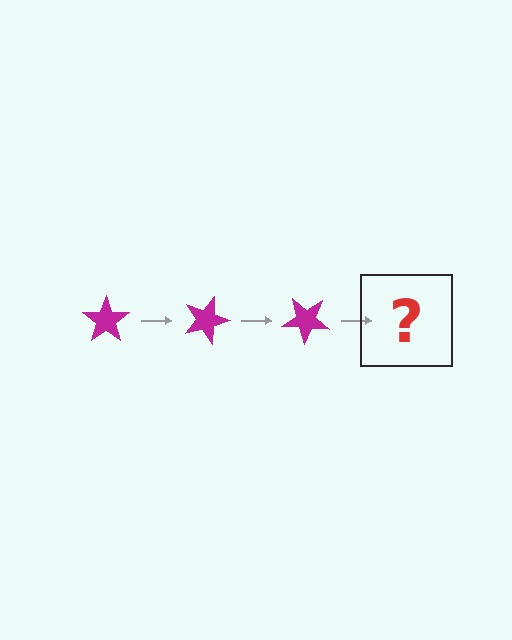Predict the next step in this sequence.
The next step is a magenta star rotated 60 degrees.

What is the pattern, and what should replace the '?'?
The pattern is that the star rotates 20 degrees each step. The '?' should be a magenta star rotated 60 degrees.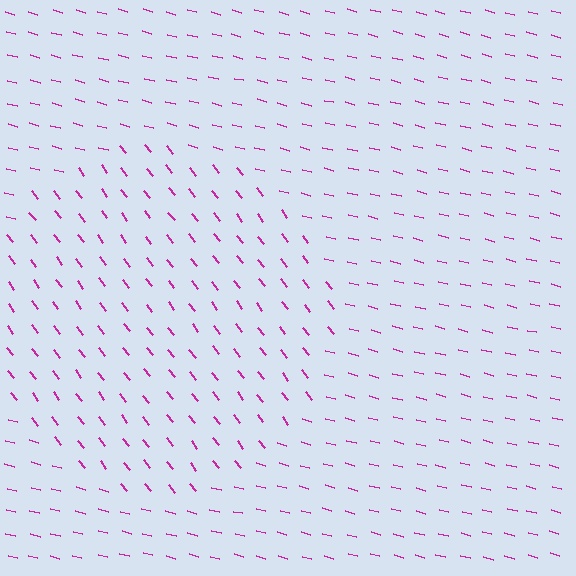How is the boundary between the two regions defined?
The boundary is defined purely by a change in line orientation (approximately 38 degrees difference). All lines are the same color and thickness.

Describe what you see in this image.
The image is filled with small magenta line segments. A circle region in the image has lines oriented differently from the surrounding lines, creating a visible texture boundary.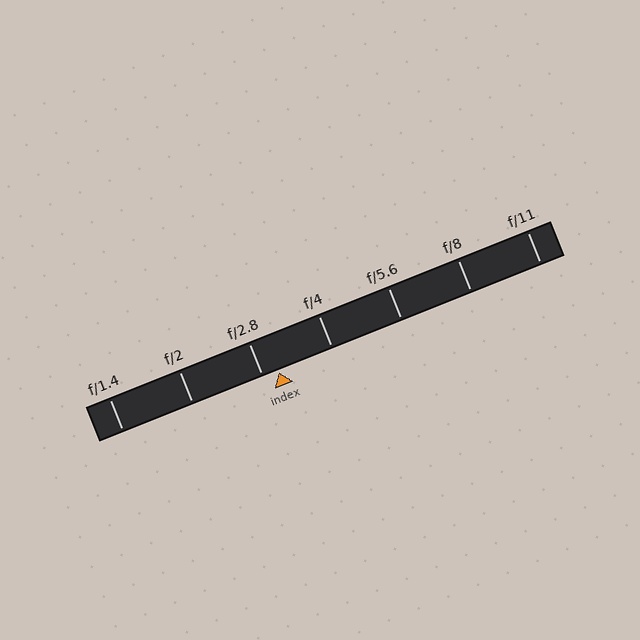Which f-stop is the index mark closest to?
The index mark is closest to f/2.8.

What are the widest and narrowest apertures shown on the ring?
The widest aperture shown is f/1.4 and the narrowest is f/11.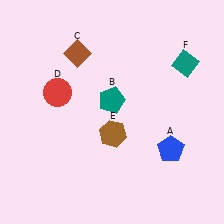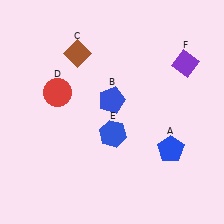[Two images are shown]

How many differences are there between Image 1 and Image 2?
There are 3 differences between the two images.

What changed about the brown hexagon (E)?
In Image 1, E is brown. In Image 2, it changed to blue.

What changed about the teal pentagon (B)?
In Image 1, B is teal. In Image 2, it changed to blue.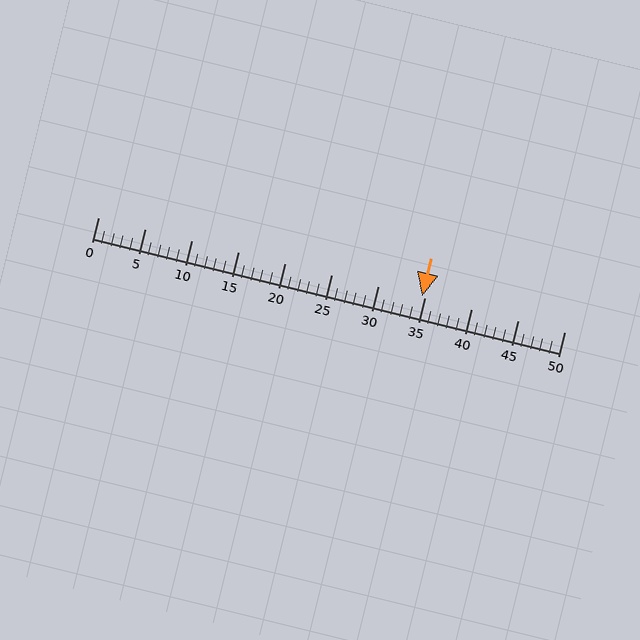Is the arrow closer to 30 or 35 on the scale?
The arrow is closer to 35.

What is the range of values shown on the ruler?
The ruler shows values from 0 to 50.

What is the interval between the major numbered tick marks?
The major tick marks are spaced 5 units apart.